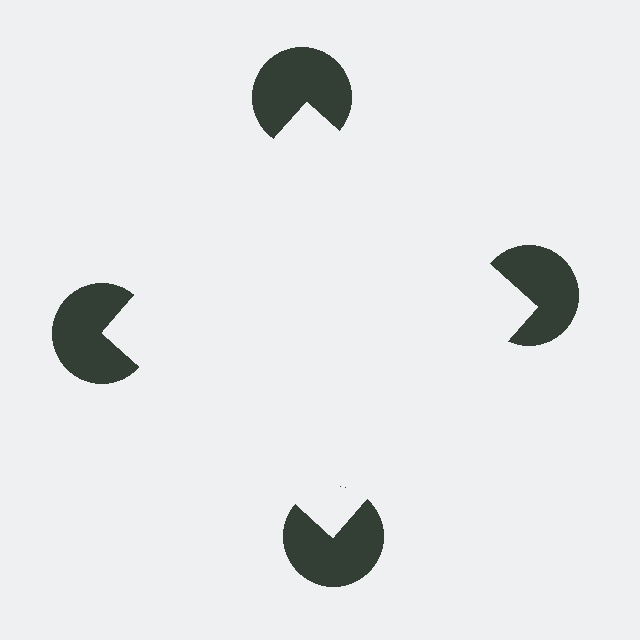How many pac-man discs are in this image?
There are 4 — one at each vertex of the illusory square.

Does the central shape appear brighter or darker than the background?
It typically appears slightly brighter than the background, even though no actual brightness change is drawn.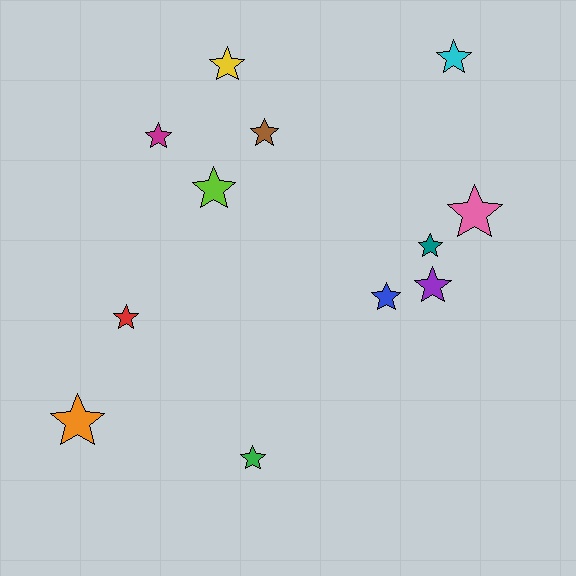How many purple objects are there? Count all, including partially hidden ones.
There is 1 purple object.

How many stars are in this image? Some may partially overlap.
There are 12 stars.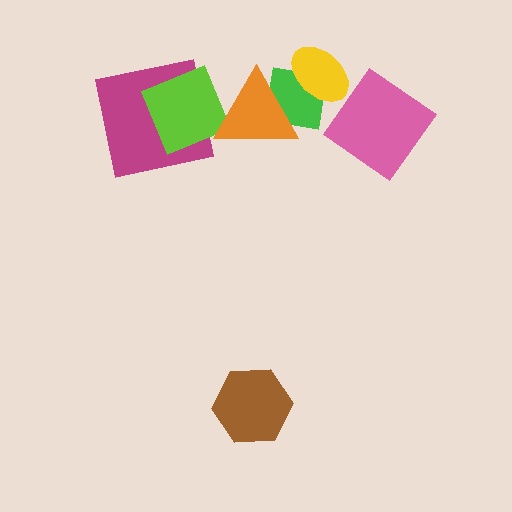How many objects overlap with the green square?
2 objects overlap with the green square.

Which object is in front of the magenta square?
The lime square is in front of the magenta square.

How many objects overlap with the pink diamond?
0 objects overlap with the pink diamond.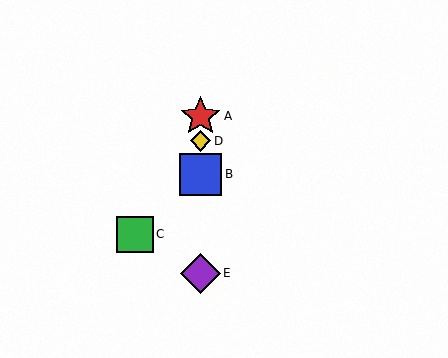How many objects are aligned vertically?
4 objects (A, B, D, E) are aligned vertically.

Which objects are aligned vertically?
Objects A, B, D, E are aligned vertically.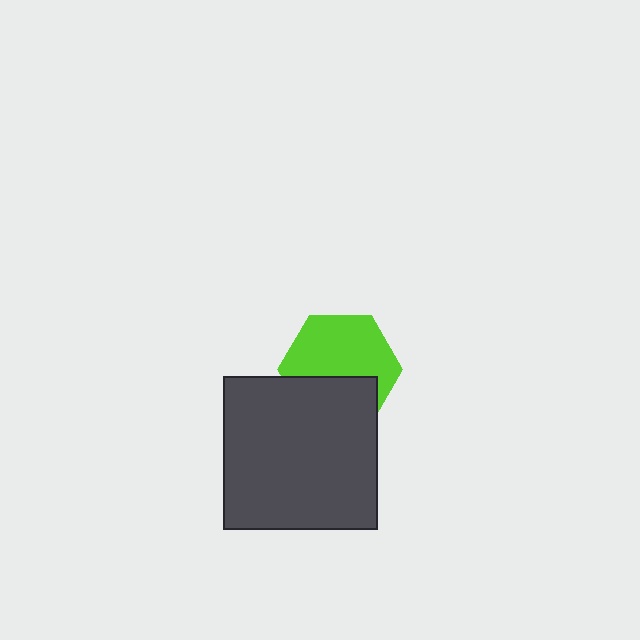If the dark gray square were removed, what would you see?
You would see the complete lime hexagon.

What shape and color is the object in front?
The object in front is a dark gray square.